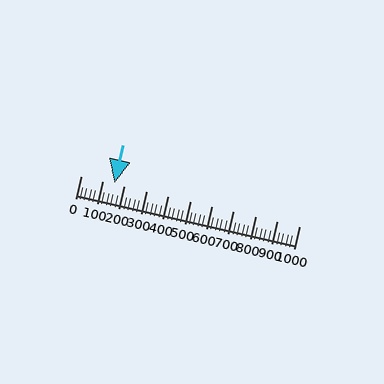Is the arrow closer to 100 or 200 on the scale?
The arrow is closer to 200.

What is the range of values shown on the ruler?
The ruler shows values from 0 to 1000.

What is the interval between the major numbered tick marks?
The major tick marks are spaced 100 units apart.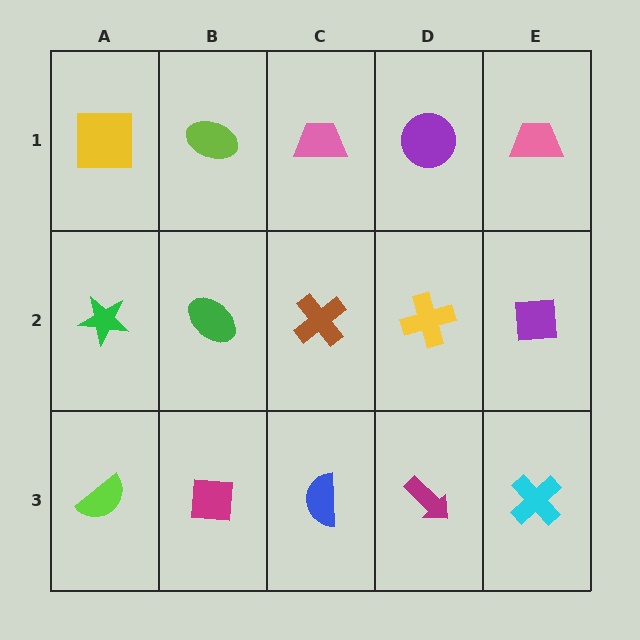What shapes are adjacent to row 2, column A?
A yellow square (row 1, column A), a lime semicircle (row 3, column A), a green ellipse (row 2, column B).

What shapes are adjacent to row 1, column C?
A brown cross (row 2, column C), a lime ellipse (row 1, column B), a purple circle (row 1, column D).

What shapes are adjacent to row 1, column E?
A purple square (row 2, column E), a purple circle (row 1, column D).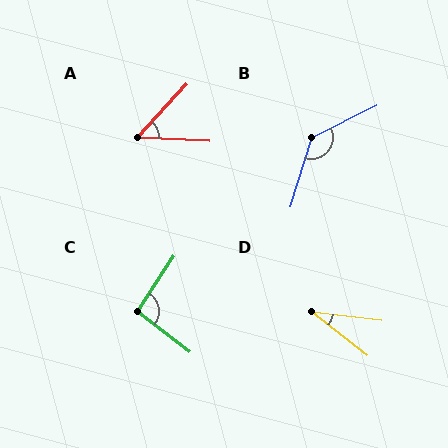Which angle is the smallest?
D, at approximately 31 degrees.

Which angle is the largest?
B, at approximately 134 degrees.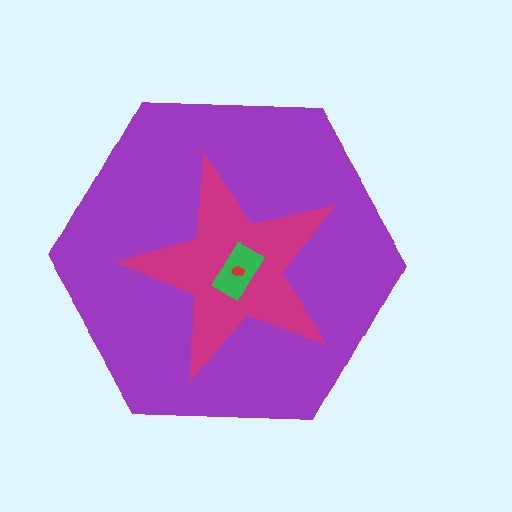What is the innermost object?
The red ellipse.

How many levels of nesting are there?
4.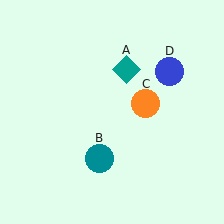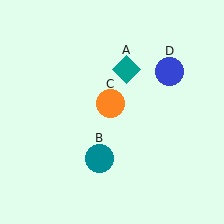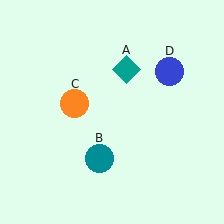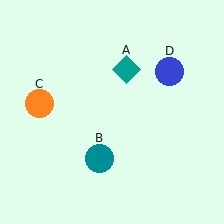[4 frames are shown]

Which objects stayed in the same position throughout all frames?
Teal diamond (object A) and teal circle (object B) and blue circle (object D) remained stationary.